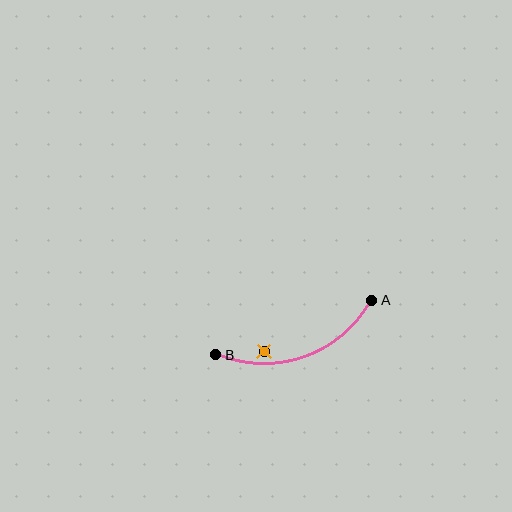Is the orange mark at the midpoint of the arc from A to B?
No — the orange mark does not lie on the arc at all. It sits slightly inside the curve.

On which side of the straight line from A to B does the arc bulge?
The arc bulges below the straight line connecting A and B.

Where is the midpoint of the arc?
The arc midpoint is the point on the curve farthest from the straight line joining A and B. It sits below that line.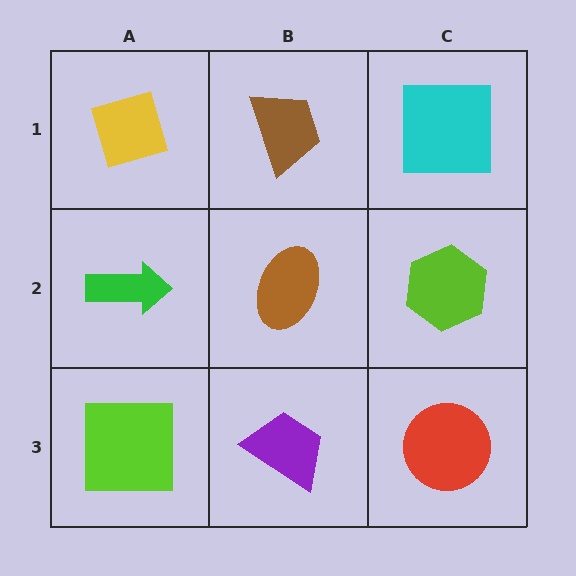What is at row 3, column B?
A purple trapezoid.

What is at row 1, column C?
A cyan square.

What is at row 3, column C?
A red circle.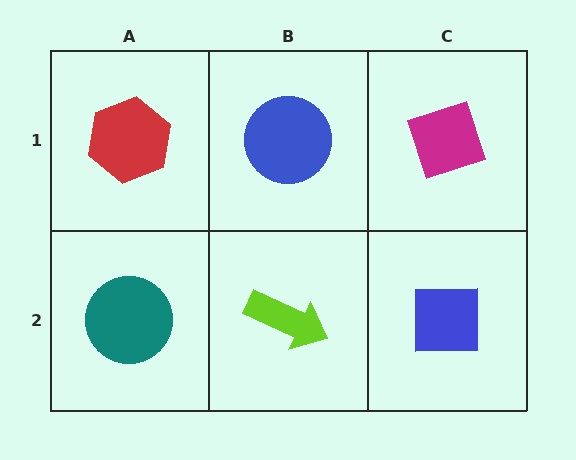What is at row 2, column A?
A teal circle.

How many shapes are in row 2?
3 shapes.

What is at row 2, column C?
A blue square.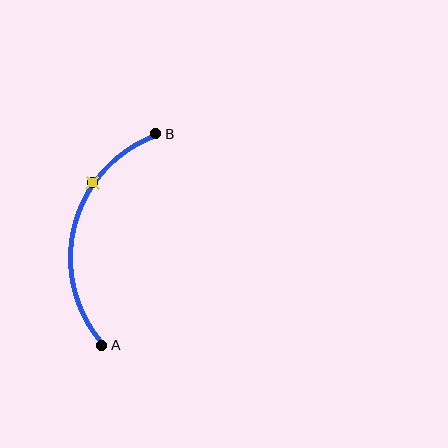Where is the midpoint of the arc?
The arc midpoint is the point on the curve farthest from the straight line joining A and B. It sits to the left of that line.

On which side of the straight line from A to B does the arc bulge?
The arc bulges to the left of the straight line connecting A and B.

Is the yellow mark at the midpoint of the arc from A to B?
No. The yellow mark lies on the arc but is closer to endpoint B. The arc midpoint would be at the point on the curve equidistant along the arc from both A and B.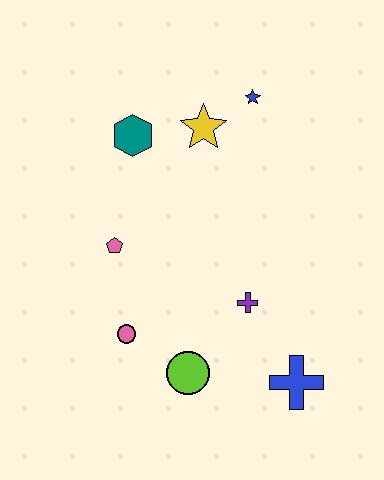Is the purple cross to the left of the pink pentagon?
No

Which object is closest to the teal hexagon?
The yellow star is closest to the teal hexagon.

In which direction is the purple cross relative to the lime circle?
The purple cross is above the lime circle.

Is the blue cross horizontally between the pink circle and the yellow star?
No